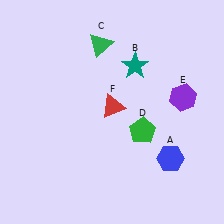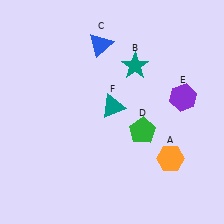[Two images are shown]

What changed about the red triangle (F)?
In Image 1, F is red. In Image 2, it changed to teal.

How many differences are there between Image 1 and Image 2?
There are 3 differences between the two images.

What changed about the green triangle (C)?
In Image 1, C is green. In Image 2, it changed to blue.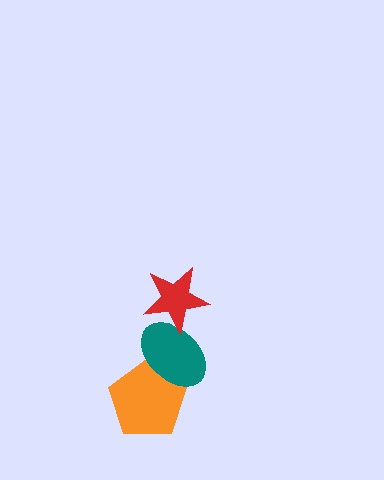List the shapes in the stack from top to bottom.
From top to bottom: the red star, the teal ellipse, the orange pentagon.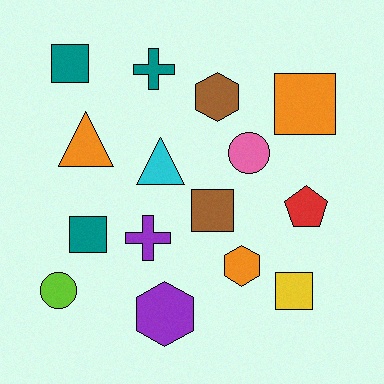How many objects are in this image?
There are 15 objects.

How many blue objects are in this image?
There are no blue objects.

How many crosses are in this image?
There are 2 crosses.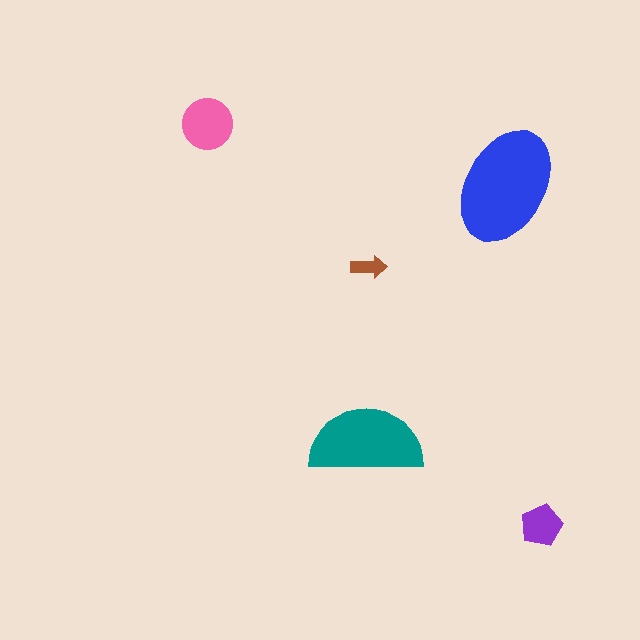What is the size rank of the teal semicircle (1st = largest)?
2nd.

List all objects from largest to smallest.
The blue ellipse, the teal semicircle, the pink circle, the purple pentagon, the brown arrow.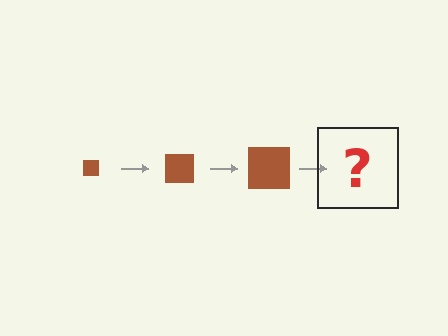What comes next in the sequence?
The next element should be a brown square, larger than the previous one.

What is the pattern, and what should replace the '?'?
The pattern is that the square gets progressively larger each step. The '?' should be a brown square, larger than the previous one.